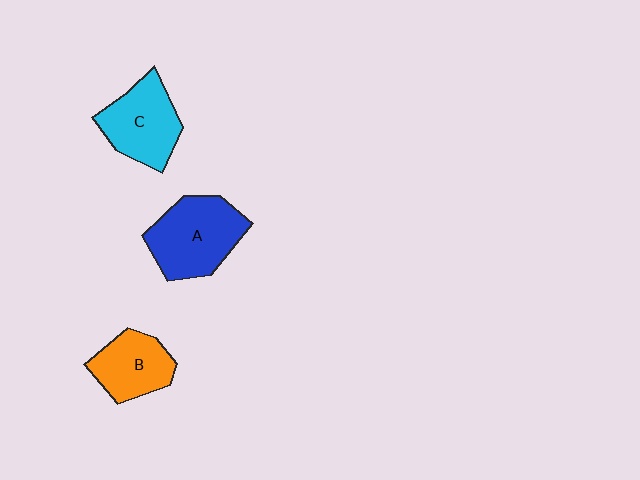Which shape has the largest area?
Shape A (blue).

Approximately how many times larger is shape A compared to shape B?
Approximately 1.4 times.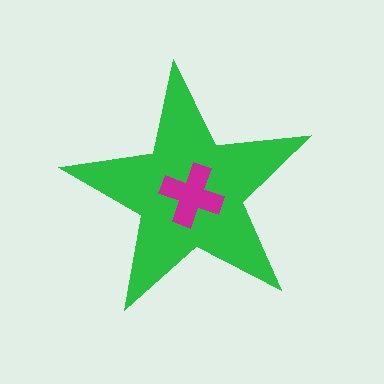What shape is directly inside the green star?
The magenta cross.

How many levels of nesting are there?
2.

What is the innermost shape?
The magenta cross.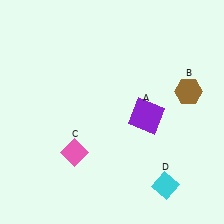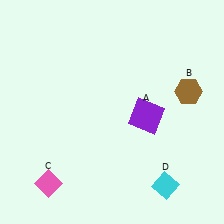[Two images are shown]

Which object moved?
The pink diamond (C) moved down.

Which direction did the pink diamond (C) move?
The pink diamond (C) moved down.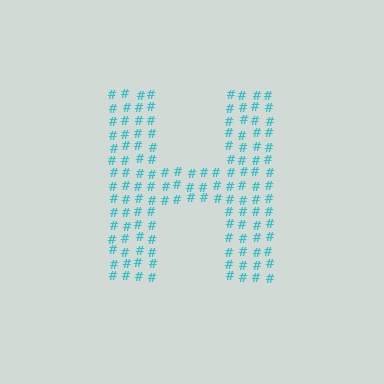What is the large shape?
The large shape is the letter H.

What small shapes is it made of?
It is made of small hash symbols.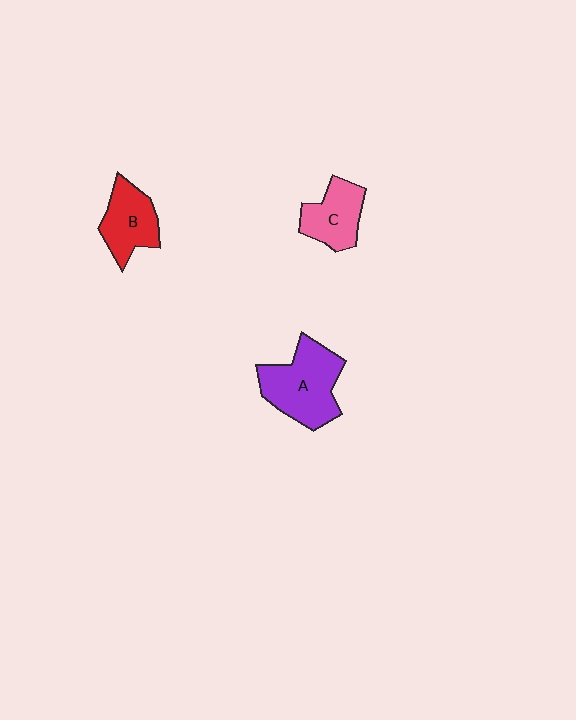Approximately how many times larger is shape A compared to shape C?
Approximately 1.6 times.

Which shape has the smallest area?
Shape C (pink).